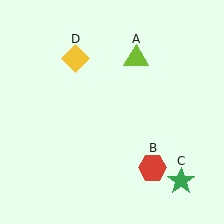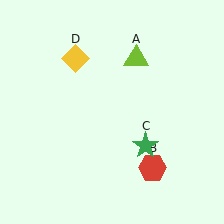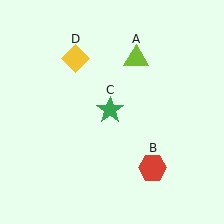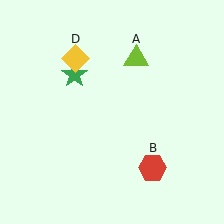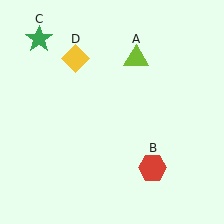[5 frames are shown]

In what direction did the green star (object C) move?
The green star (object C) moved up and to the left.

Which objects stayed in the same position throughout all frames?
Lime triangle (object A) and red hexagon (object B) and yellow diamond (object D) remained stationary.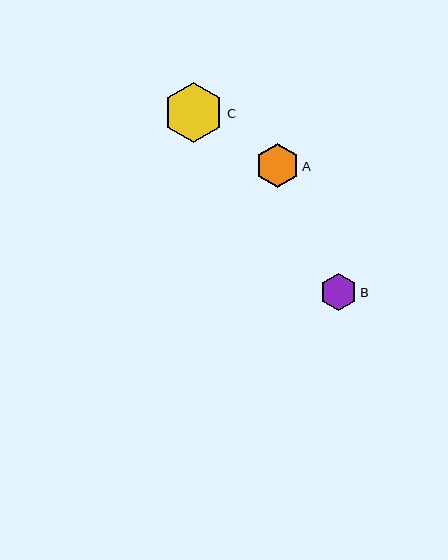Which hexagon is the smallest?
Hexagon B is the smallest with a size of approximately 38 pixels.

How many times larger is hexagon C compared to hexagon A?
Hexagon C is approximately 1.4 times the size of hexagon A.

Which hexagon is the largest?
Hexagon C is the largest with a size of approximately 60 pixels.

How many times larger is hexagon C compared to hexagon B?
Hexagon C is approximately 1.6 times the size of hexagon B.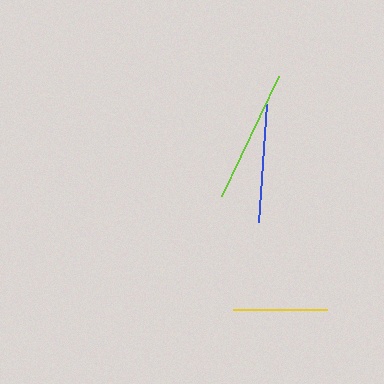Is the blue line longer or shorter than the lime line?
The lime line is longer than the blue line.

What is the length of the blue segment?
The blue segment is approximately 118 pixels long.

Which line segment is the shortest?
The yellow line is the shortest at approximately 95 pixels.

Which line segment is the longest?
The lime line is the longest at approximately 132 pixels.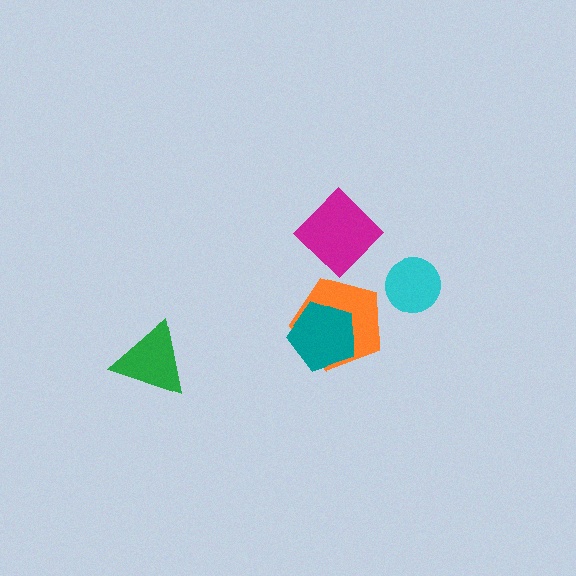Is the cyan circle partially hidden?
No, no other shape covers it.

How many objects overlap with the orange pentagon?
1 object overlaps with the orange pentagon.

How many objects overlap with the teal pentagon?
1 object overlaps with the teal pentagon.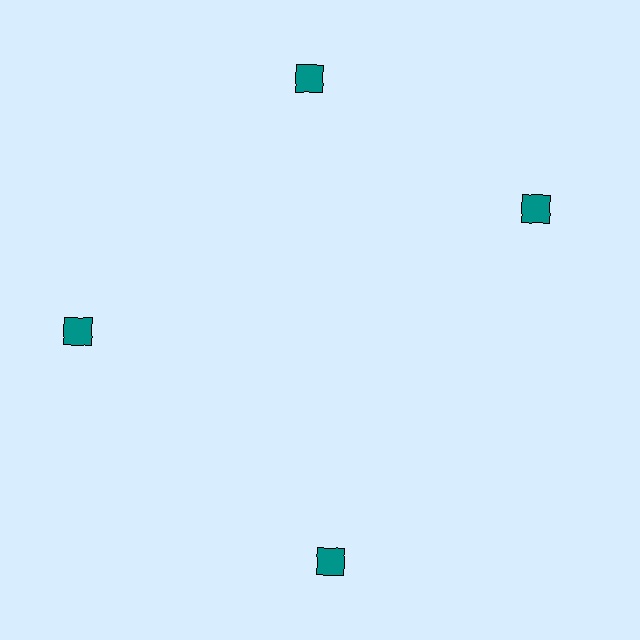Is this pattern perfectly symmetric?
No. The 4 teal diamonds are arranged in a ring, but one element near the 3 o'clock position is rotated out of alignment along the ring, breaking the 4-fold rotational symmetry.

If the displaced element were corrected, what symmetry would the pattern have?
It would have 4-fold rotational symmetry — the pattern would map onto itself every 90 degrees.